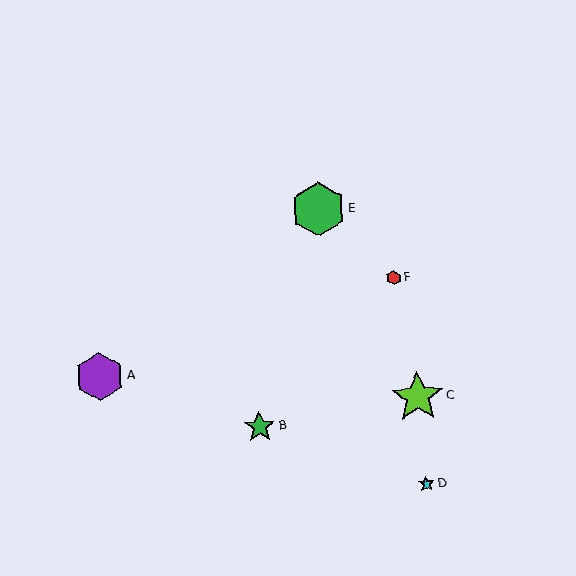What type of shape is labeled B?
Shape B is a green star.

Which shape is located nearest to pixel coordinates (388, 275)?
The red hexagon (labeled F) at (394, 278) is nearest to that location.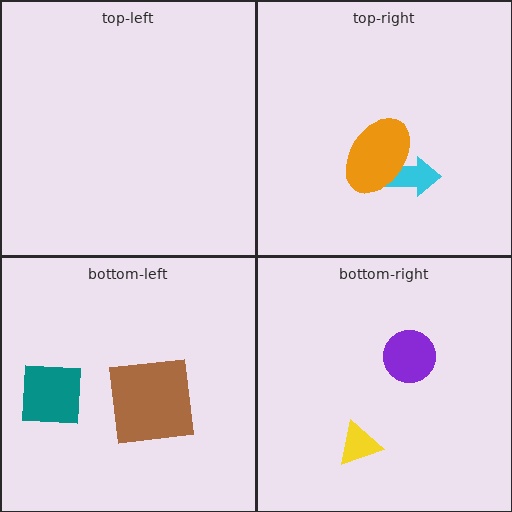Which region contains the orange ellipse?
The top-right region.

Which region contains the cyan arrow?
The top-right region.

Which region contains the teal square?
The bottom-left region.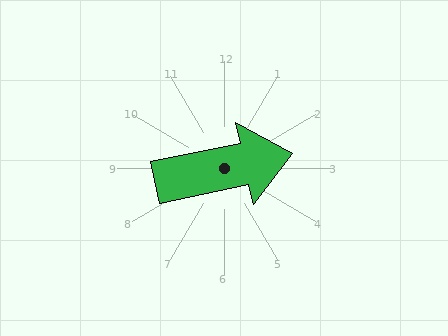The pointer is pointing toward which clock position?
Roughly 3 o'clock.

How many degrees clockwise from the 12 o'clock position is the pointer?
Approximately 78 degrees.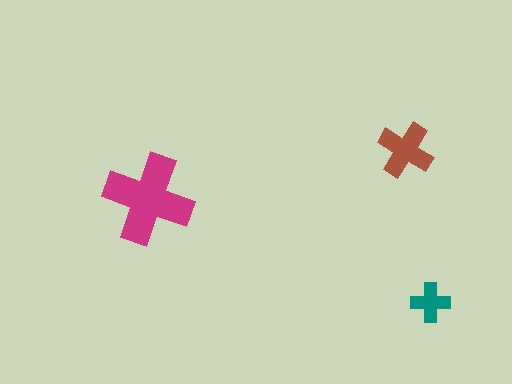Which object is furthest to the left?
The magenta cross is leftmost.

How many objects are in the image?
There are 3 objects in the image.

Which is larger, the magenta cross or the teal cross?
The magenta one.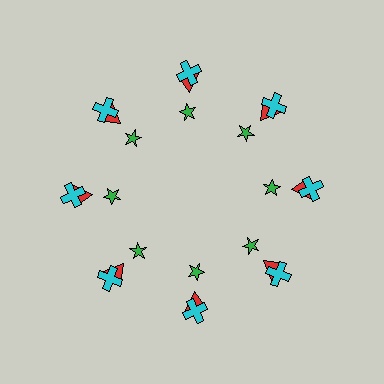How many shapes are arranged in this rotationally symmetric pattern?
There are 24 shapes, arranged in 8 groups of 3.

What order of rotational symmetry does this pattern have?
This pattern has 8-fold rotational symmetry.